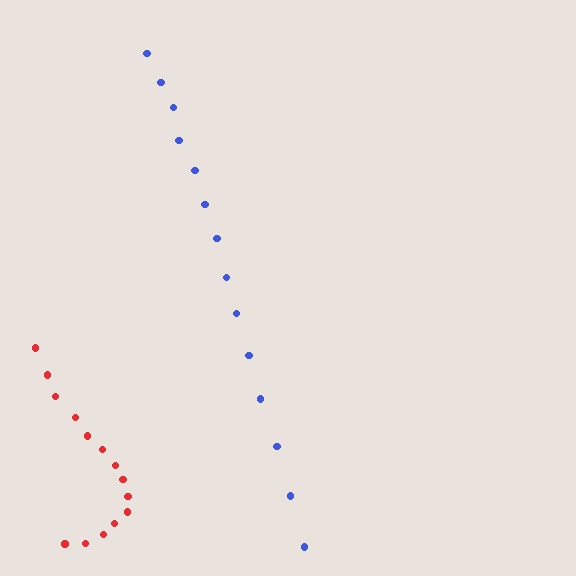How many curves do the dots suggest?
There are 2 distinct paths.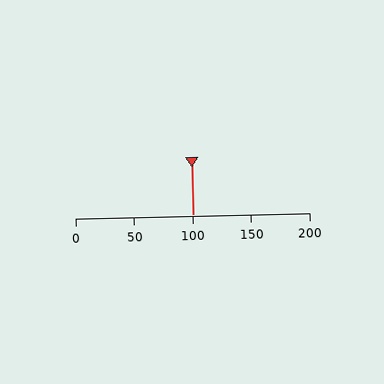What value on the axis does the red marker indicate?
The marker indicates approximately 100.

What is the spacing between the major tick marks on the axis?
The major ticks are spaced 50 apart.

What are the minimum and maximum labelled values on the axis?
The axis runs from 0 to 200.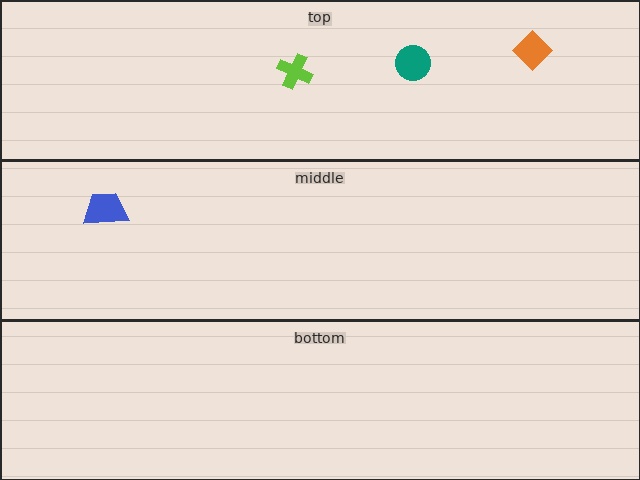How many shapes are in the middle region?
1.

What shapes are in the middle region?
The blue trapezoid.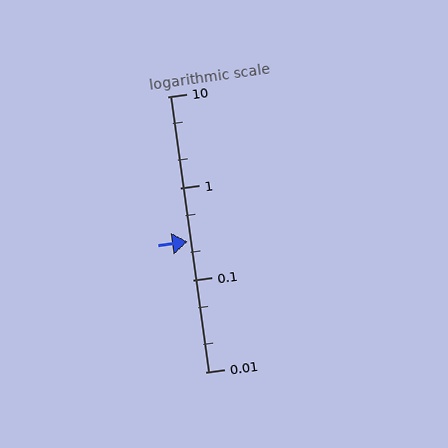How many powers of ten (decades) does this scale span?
The scale spans 3 decades, from 0.01 to 10.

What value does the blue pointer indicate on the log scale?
The pointer indicates approximately 0.26.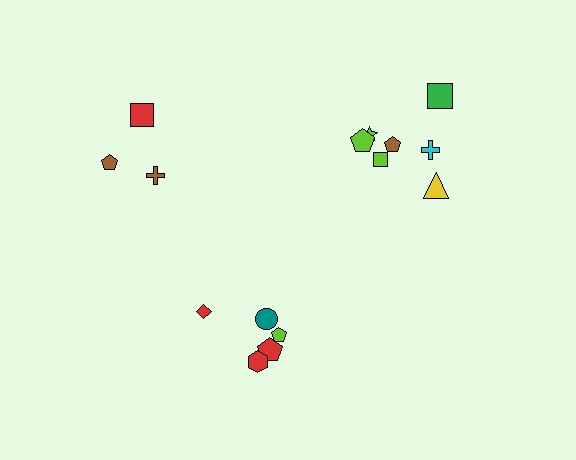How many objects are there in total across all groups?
There are 15 objects.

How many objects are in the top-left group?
There are 3 objects.